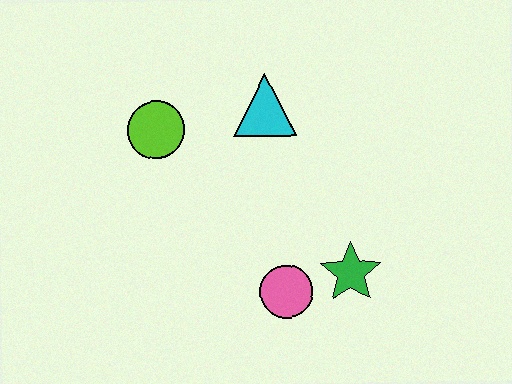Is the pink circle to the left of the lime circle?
No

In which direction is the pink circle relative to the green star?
The pink circle is to the left of the green star.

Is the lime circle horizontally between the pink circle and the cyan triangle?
No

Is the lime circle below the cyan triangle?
Yes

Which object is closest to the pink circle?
The green star is closest to the pink circle.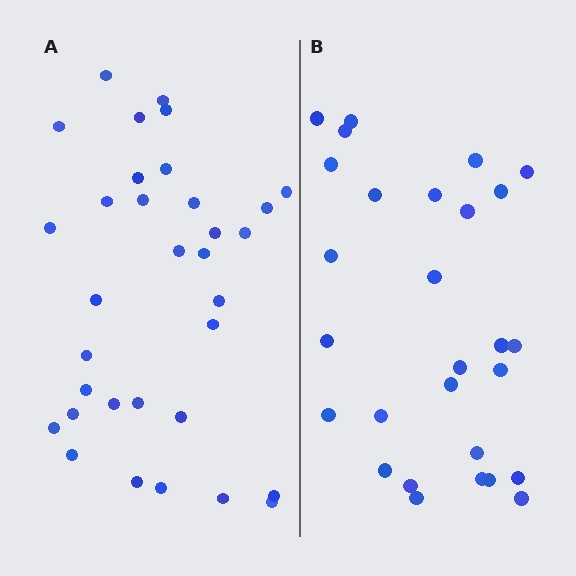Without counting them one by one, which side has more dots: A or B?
Region A (the left region) has more dots.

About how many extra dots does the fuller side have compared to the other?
Region A has about 5 more dots than region B.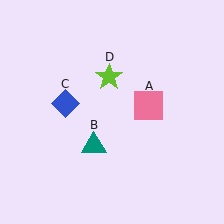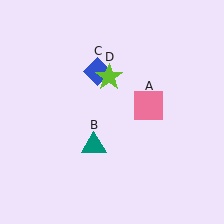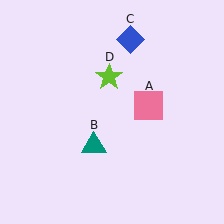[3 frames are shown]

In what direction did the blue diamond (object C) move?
The blue diamond (object C) moved up and to the right.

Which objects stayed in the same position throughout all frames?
Pink square (object A) and teal triangle (object B) and lime star (object D) remained stationary.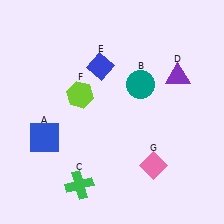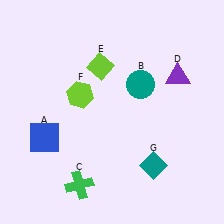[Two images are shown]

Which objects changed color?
E changed from blue to lime. G changed from pink to teal.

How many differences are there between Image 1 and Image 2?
There are 2 differences between the two images.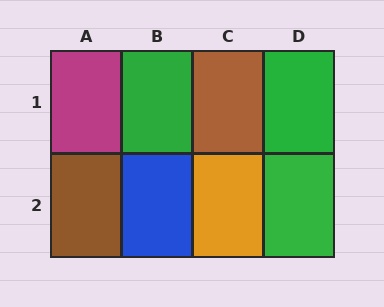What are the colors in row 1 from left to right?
Magenta, green, brown, green.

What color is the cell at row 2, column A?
Brown.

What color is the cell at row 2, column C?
Orange.